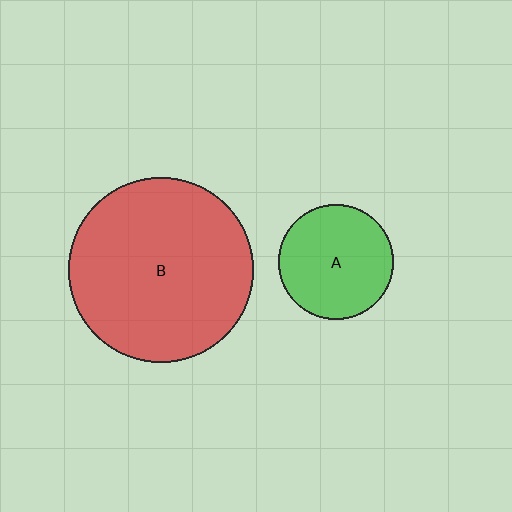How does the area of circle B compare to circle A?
Approximately 2.6 times.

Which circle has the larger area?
Circle B (red).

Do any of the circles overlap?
No, none of the circles overlap.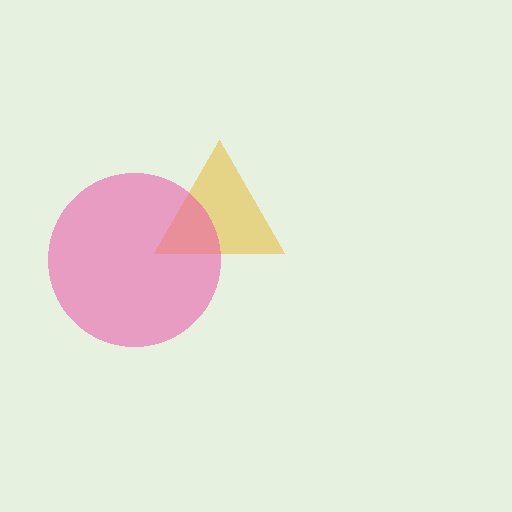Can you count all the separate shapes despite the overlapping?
Yes, there are 2 separate shapes.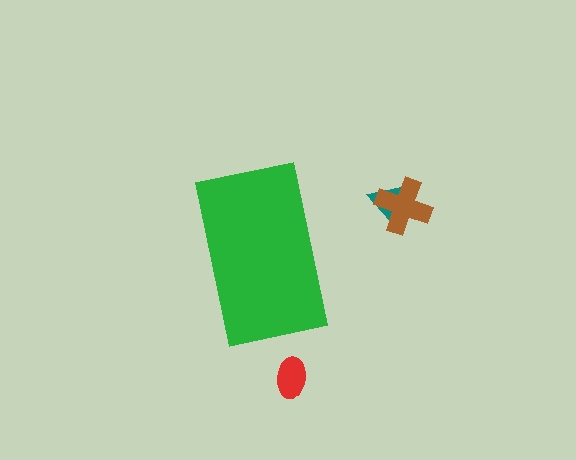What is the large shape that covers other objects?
A green rectangle.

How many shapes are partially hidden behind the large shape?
0 shapes are partially hidden.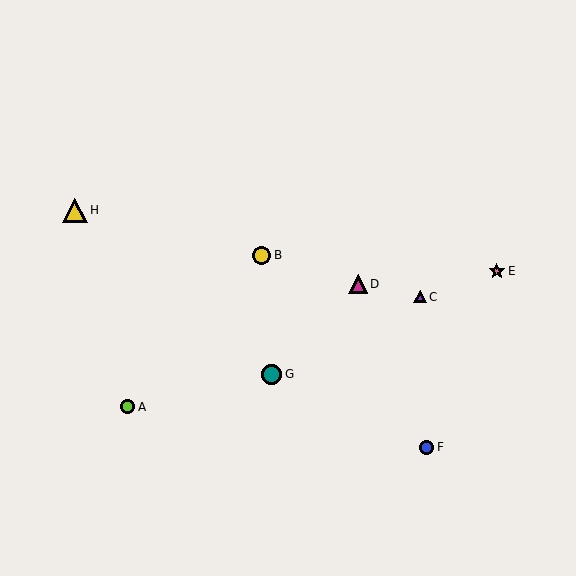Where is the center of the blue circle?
The center of the blue circle is at (427, 447).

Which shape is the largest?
The yellow triangle (labeled H) is the largest.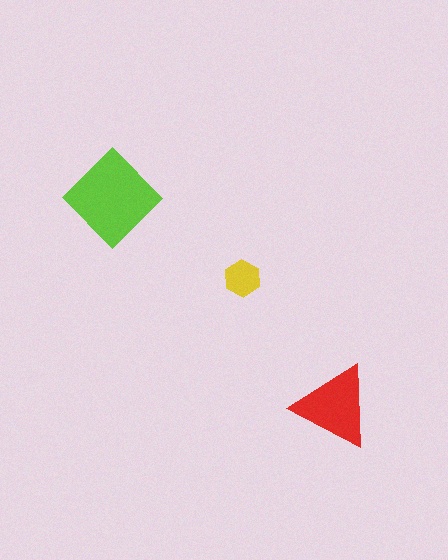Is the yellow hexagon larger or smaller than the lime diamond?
Smaller.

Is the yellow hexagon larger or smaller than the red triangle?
Smaller.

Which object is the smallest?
The yellow hexagon.